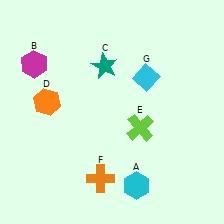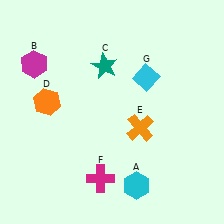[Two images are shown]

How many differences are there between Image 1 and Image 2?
There are 2 differences between the two images.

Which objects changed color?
E changed from lime to orange. F changed from orange to magenta.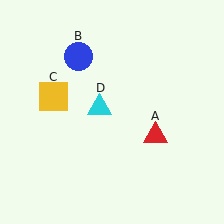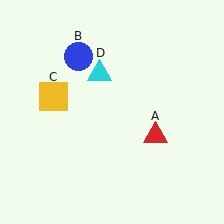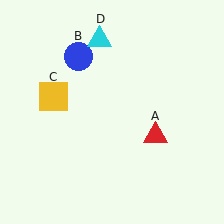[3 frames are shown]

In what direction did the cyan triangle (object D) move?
The cyan triangle (object D) moved up.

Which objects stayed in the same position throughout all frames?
Red triangle (object A) and blue circle (object B) and yellow square (object C) remained stationary.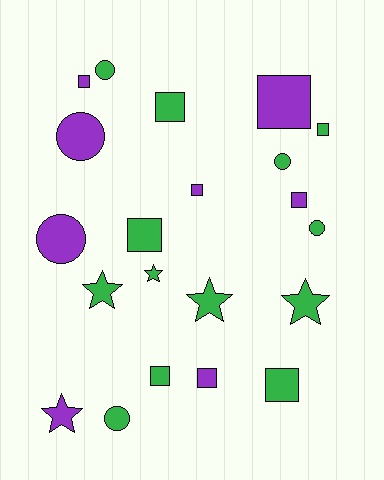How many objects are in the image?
There are 21 objects.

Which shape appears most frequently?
Square, with 10 objects.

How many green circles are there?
There are 4 green circles.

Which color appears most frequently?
Green, with 13 objects.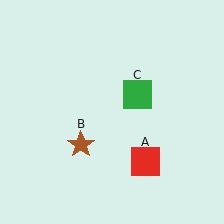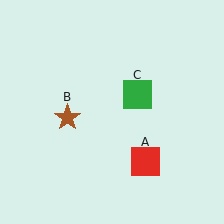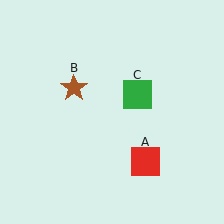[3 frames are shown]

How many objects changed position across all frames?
1 object changed position: brown star (object B).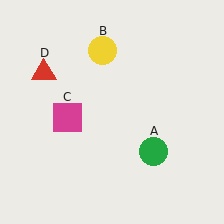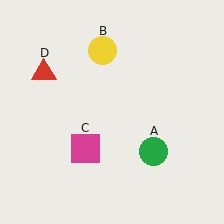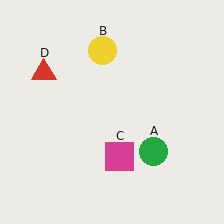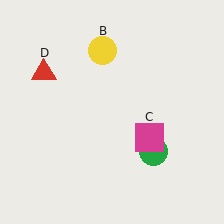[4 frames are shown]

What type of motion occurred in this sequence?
The magenta square (object C) rotated counterclockwise around the center of the scene.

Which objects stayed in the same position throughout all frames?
Green circle (object A) and yellow circle (object B) and red triangle (object D) remained stationary.